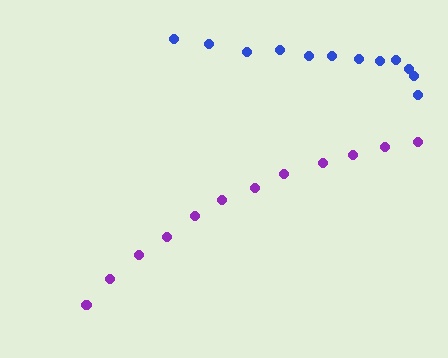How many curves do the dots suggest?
There are 2 distinct paths.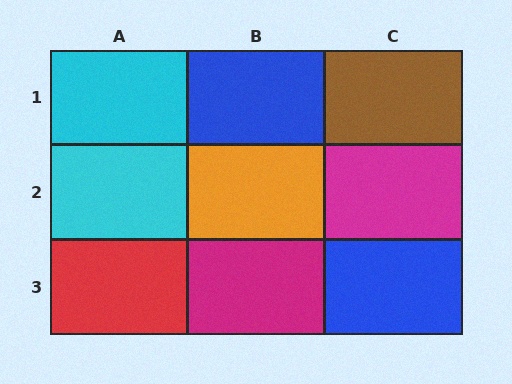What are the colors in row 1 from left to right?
Cyan, blue, brown.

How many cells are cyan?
2 cells are cyan.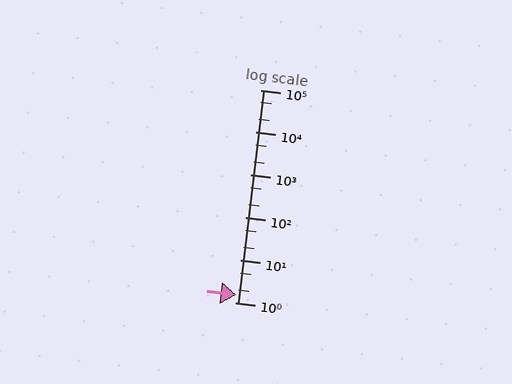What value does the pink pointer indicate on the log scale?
The pointer indicates approximately 1.5.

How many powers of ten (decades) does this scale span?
The scale spans 5 decades, from 1 to 100000.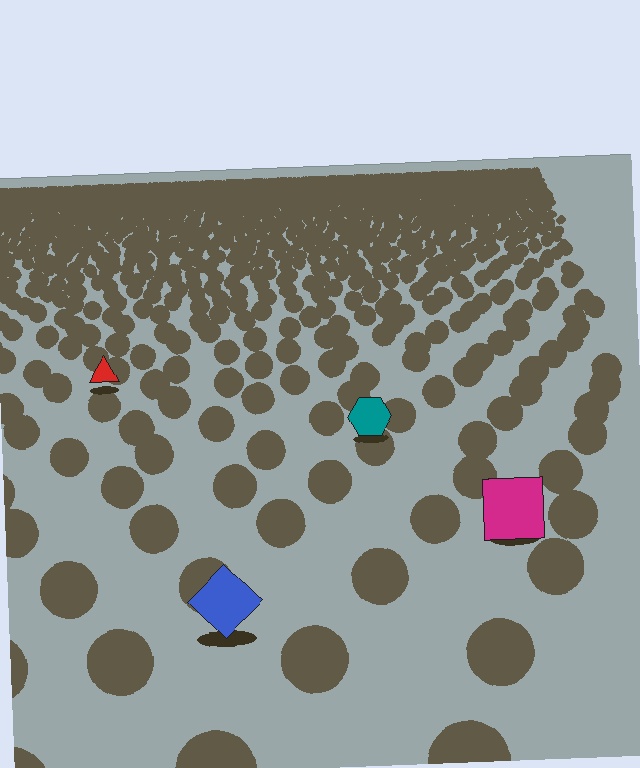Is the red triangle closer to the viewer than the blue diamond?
No. The blue diamond is closer — you can tell from the texture gradient: the ground texture is coarser near it.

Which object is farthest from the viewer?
The red triangle is farthest from the viewer. It appears smaller and the ground texture around it is denser.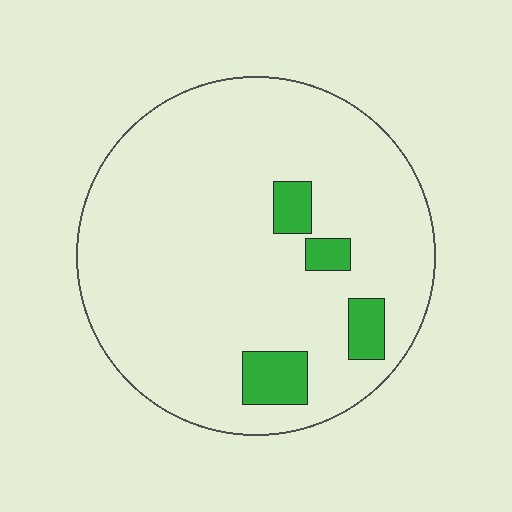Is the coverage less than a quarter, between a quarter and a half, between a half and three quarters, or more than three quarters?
Less than a quarter.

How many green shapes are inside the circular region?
4.